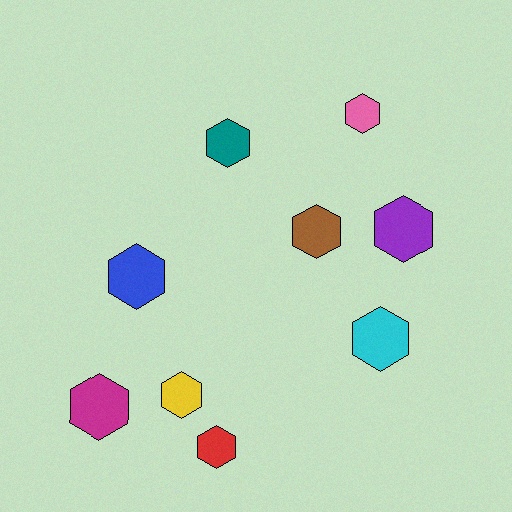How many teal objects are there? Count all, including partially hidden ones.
There is 1 teal object.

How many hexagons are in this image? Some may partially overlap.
There are 9 hexagons.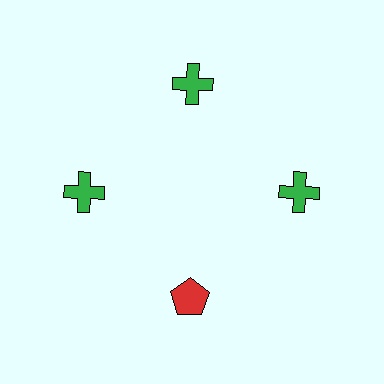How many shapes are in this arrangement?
There are 4 shapes arranged in a ring pattern.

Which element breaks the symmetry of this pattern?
The red pentagon at roughly the 6 o'clock position breaks the symmetry. All other shapes are green crosses.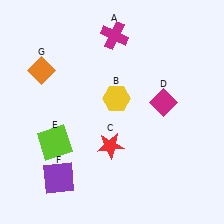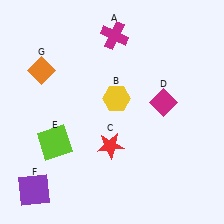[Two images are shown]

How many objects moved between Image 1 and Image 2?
1 object moved between the two images.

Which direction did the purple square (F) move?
The purple square (F) moved left.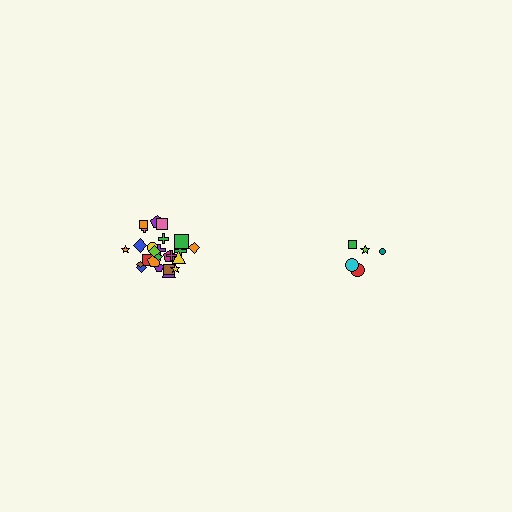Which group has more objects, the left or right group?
The left group.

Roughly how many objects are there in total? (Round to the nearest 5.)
Roughly 30 objects in total.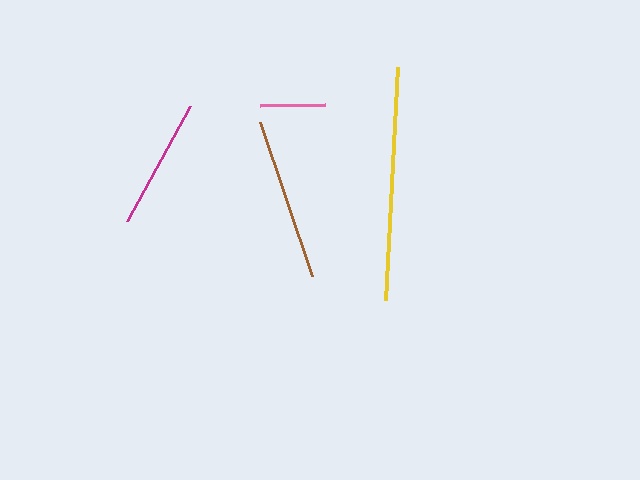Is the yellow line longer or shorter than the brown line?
The yellow line is longer than the brown line.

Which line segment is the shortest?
The pink line is the shortest at approximately 65 pixels.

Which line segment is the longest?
The yellow line is the longest at approximately 234 pixels.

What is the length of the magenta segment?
The magenta segment is approximately 131 pixels long.